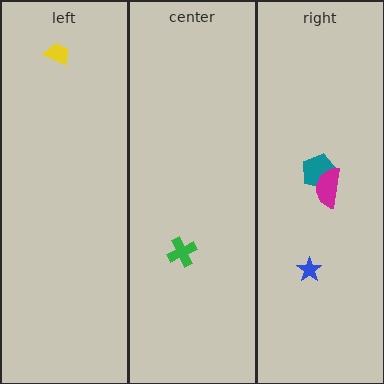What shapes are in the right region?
The teal pentagon, the magenta semicircle, the blue star.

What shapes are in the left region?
The yellow trapezoid.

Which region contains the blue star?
The right region.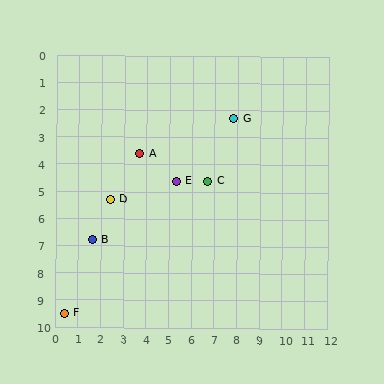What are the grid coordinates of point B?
Point B is at approximately (1.6, 6.8).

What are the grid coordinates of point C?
Point C is at approximately (6.7, 4.6).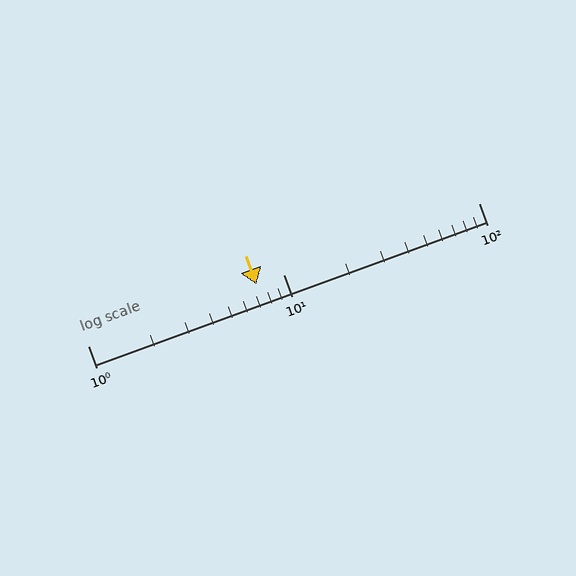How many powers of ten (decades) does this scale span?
The scale spans 2 decades, from 1 to 100.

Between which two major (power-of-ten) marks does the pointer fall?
The pointer is between 1 and 10.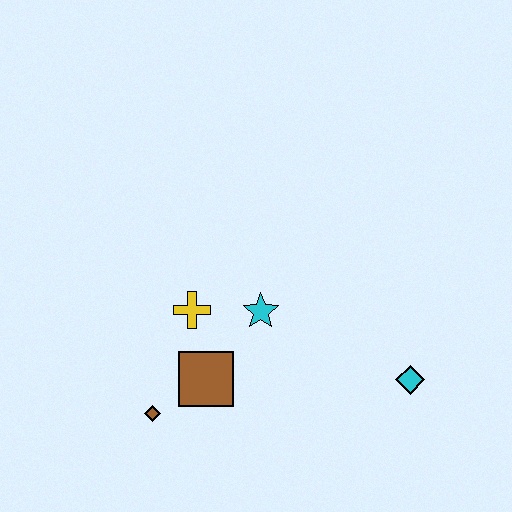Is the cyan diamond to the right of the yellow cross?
Yes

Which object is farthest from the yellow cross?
The cyan diamond is farthest from the yellow cross.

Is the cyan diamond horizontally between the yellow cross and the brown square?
No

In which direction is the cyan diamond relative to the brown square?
The cyan diamond is to the right of the brown square.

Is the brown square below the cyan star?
Yes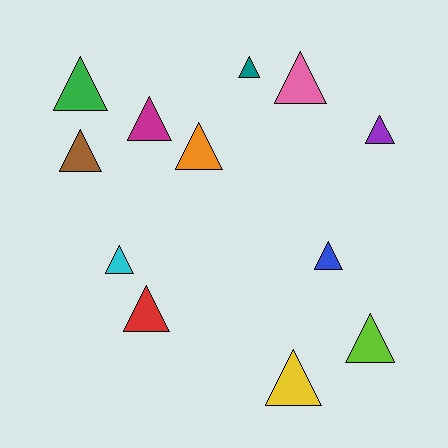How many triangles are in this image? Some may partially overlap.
There are 12 triangles.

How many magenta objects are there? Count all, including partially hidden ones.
There is 1 magenta object.